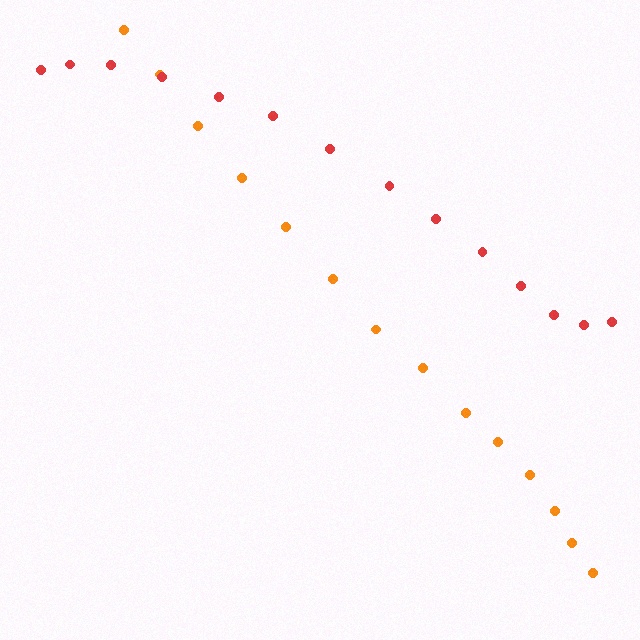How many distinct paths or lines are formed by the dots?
There are 2 distinct paths.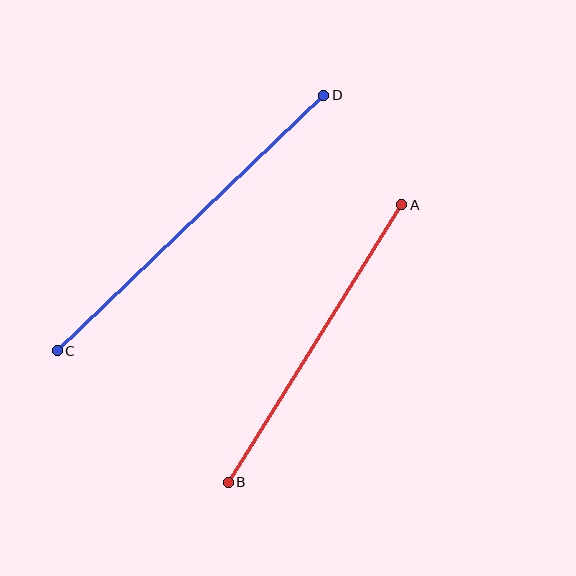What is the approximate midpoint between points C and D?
The midpoint is at approximately (190, 223) pixels.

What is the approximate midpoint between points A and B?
The midpoint is at approximately (315, 344) pixels.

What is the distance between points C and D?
The distance is approximately 369 pixels.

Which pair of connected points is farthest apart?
Points C and D are farthest apart.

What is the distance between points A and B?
The distance is approximately 327 pixels.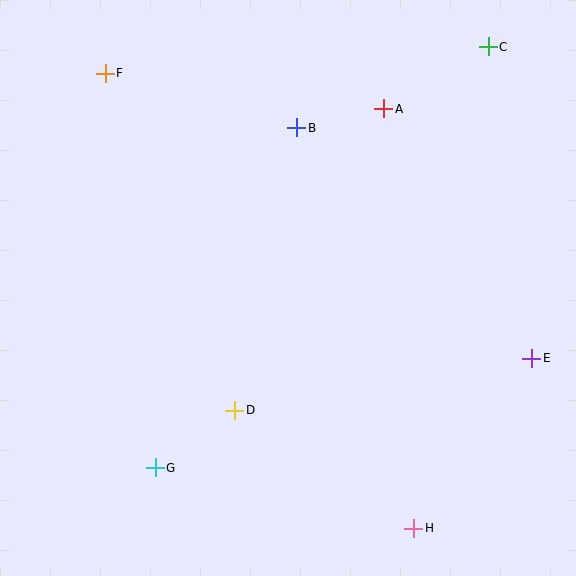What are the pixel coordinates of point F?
Point F is at (105, 73).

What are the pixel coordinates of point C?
Point C is at (488, 47).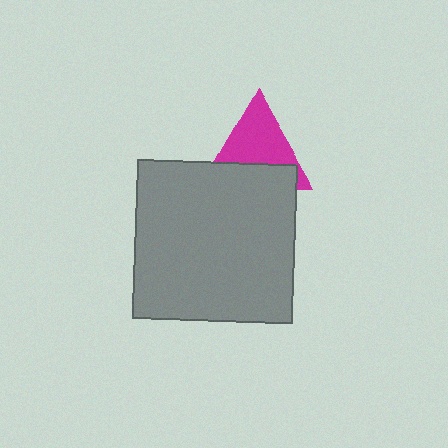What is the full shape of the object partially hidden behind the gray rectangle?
The partially hidden object is a magenta triangle.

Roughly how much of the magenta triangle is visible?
About half of it is visible (roughly 59%).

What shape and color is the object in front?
The object in front is a gray rectangle.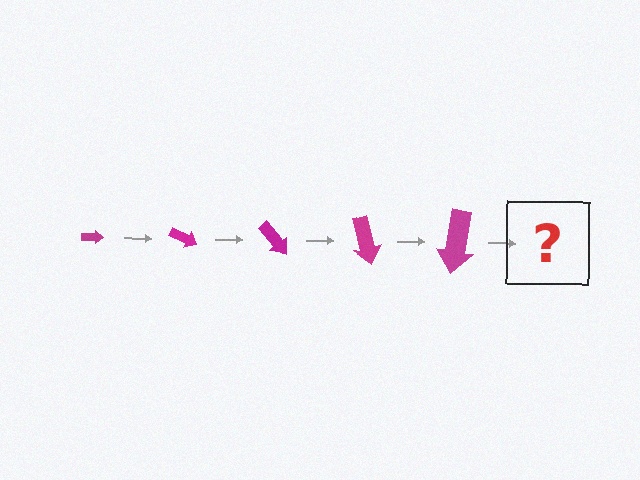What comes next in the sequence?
The next element should be an arrow, larger than the previous one and rotated 125 degrees from the start.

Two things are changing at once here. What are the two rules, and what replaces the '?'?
The two rules are that the arrow grows larger each step and it rotates 25 degrees each step. The '?' should be an arrow, larger than the previous one and rotated 125 degrees from the start.